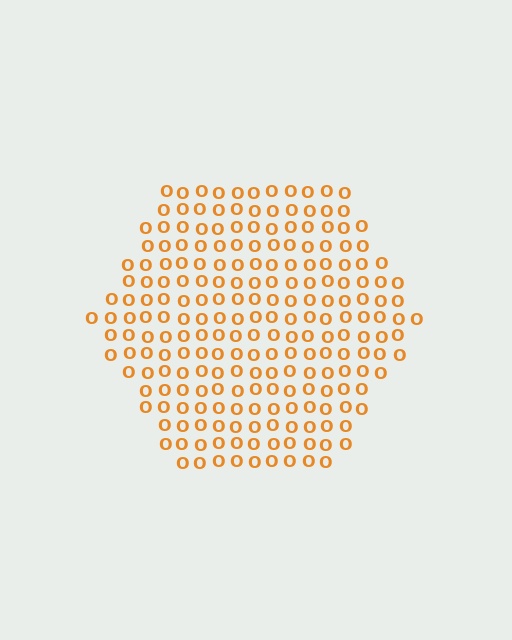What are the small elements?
The small elements are letter O's.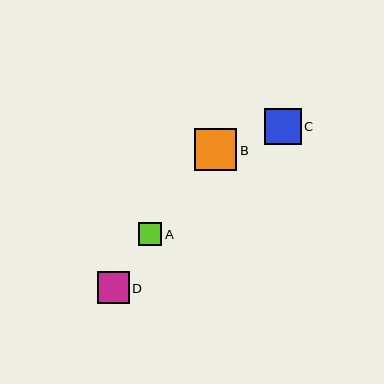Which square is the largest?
Square B is the largest with a size of approximately 43 pixels.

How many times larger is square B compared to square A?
Square B is approximately 1.9 times the size of square A.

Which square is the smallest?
Square A is the smallest with a size of approximately 23 pixels.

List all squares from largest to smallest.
From largest to smallest: B, C, D, A.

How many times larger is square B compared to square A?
Square B is approximately 1.9 times the size of square A.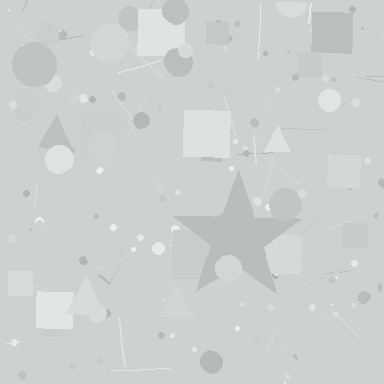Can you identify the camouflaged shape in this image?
The camouflaged shape is a star.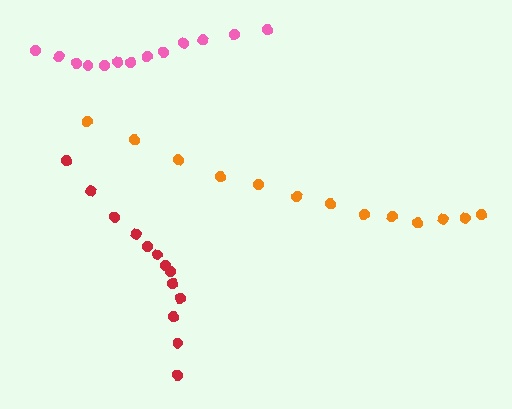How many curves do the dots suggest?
There are 3 distinct paths.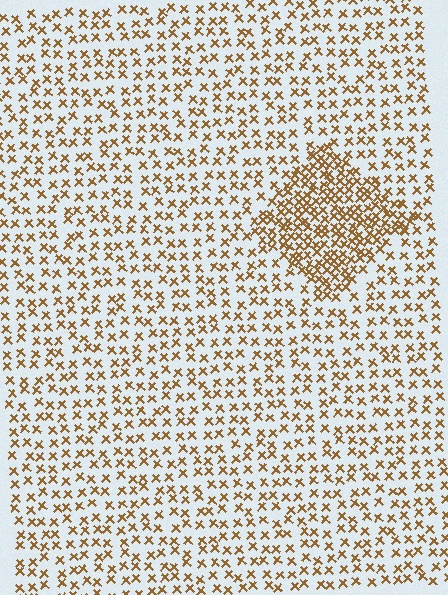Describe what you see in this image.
The image contains small brown elements arranged at two different densities. A diamond-shaped region is visible where the elements are more densely packed than the surrounding area.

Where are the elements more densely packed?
The elements are more densely packed inside the diamond boundary.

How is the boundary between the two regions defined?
The boundary is defined by a change in element density (approximately 2.2x ratio). All elements are the same color, size, and shape.